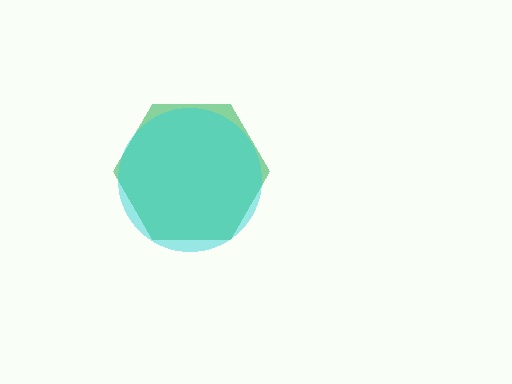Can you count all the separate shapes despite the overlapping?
Yes, there are 2 separate shapes.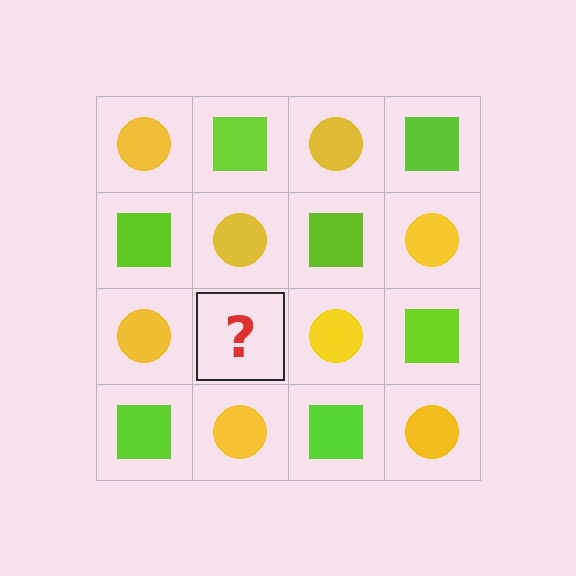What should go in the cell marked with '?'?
The missing cell should contain a lime square.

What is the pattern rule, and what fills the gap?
The rule is that it alternates yellow circle and lime square in a checkerboard pattern. The gap should be filled with a lime square.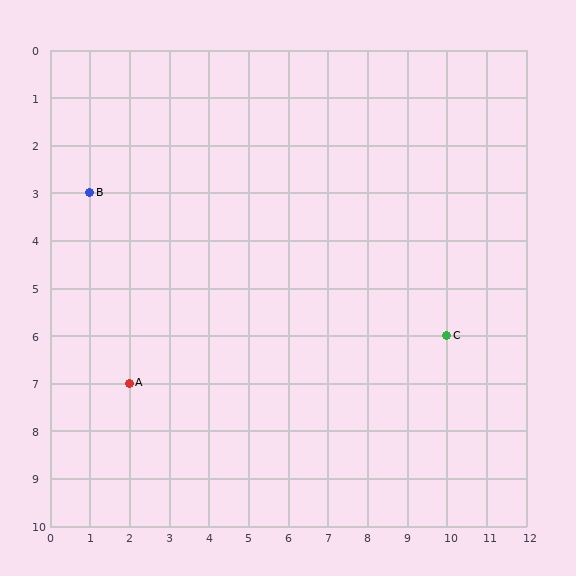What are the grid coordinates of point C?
Point C is at grid coordinates (10, 6).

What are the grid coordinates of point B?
Point B is at grid coordinates (1, 3).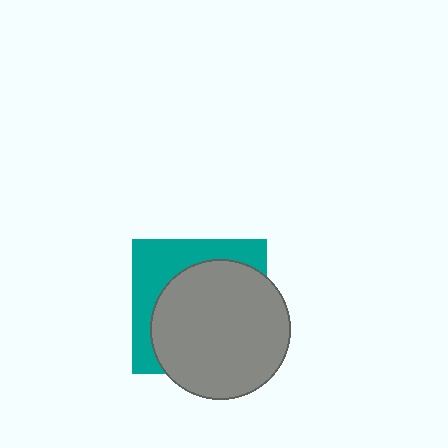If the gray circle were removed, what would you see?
You would see the complete teal square.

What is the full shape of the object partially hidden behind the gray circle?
The partially hidden object is a teal square.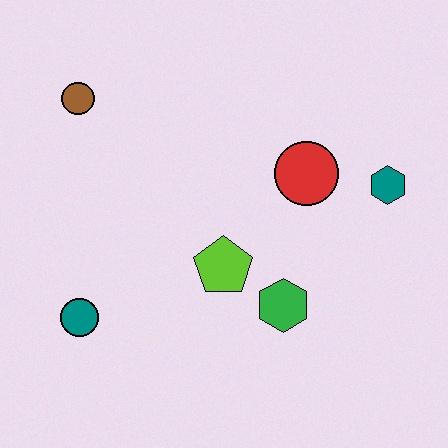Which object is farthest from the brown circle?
The teal hexagon is farthest from the brown circle.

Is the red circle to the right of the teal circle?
Yes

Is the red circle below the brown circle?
Yes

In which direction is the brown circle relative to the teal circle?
The brown circle is above the teal circle.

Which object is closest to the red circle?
The teal hexagon is closest to the red circle.